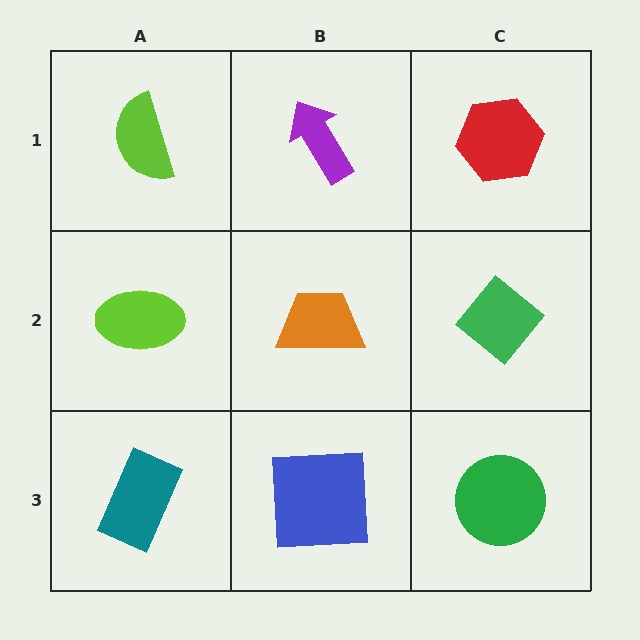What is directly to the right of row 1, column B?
A red hexagon.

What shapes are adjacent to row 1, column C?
A green diamond (row 2, column C), a purple arrow (row 1, column B).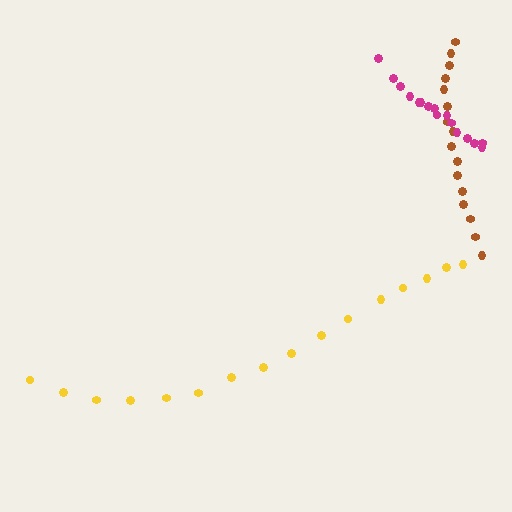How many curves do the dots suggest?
There are 3 distinct paths.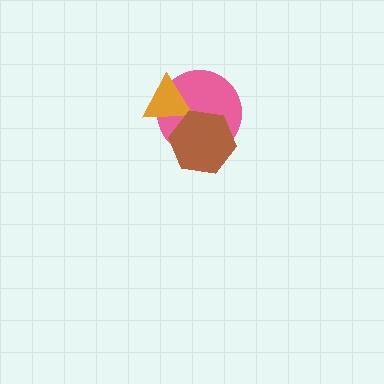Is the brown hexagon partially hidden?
No, no other shape covers it.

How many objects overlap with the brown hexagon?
2 objects overlap with the brown hexagon.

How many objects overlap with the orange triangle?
2 objects overlap with the orange triangle.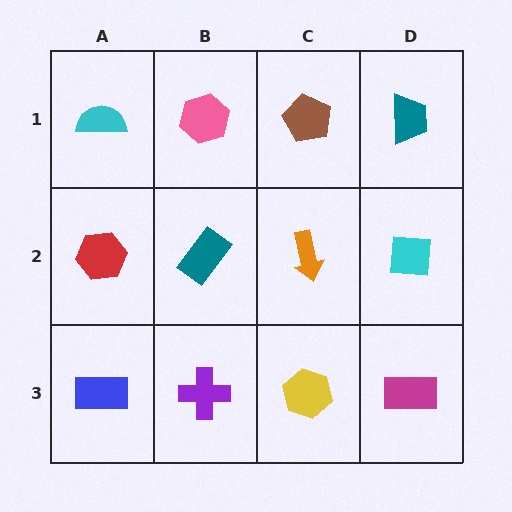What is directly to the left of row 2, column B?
A red hexagon.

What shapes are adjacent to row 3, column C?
An orange arrow (row 2, column C), a purple cross (row 3, column B), a magenta rectangle (row 3, column D).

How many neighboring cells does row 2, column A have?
3.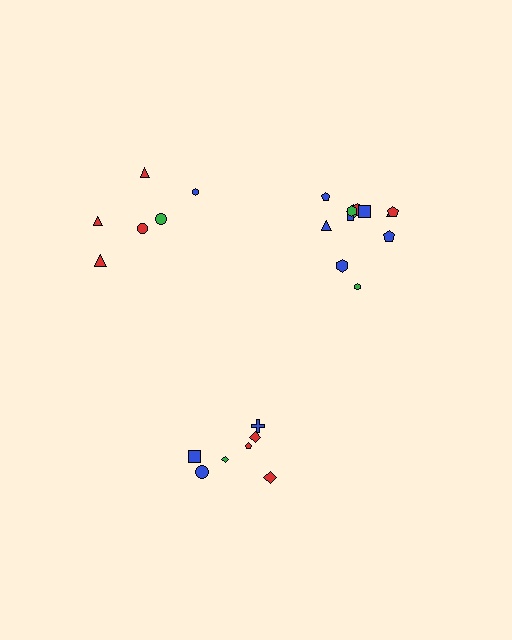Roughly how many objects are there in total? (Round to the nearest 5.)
Roughly 25 objects in total.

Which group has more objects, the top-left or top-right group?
The top-right group.